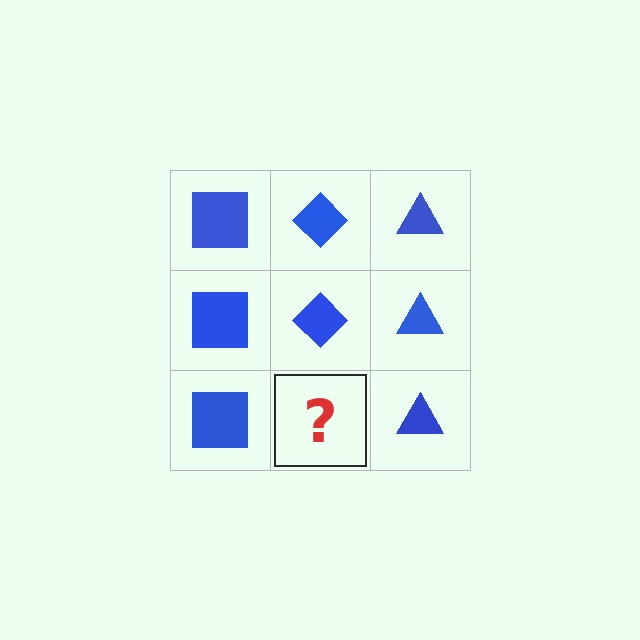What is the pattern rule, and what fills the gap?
The rule is that each column has a consistent shape. The gap should be filled with a blue diamond.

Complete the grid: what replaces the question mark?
The question mark should be replaced with a blue diamond.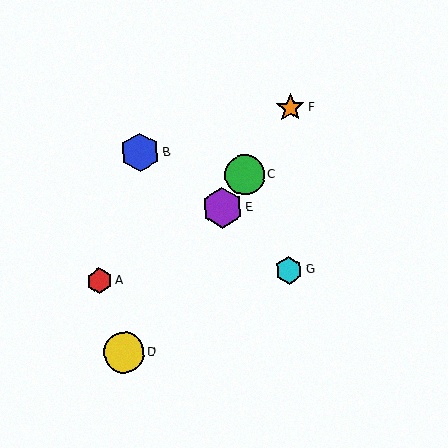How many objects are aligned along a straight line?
4 objects (C, D, E, F) are aligned along a straight line.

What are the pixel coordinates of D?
Object D is at (124, 353).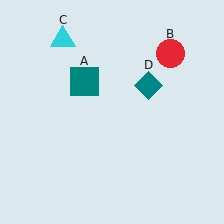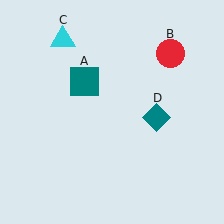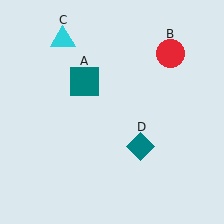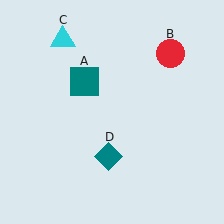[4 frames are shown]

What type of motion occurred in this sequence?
The teal diamond (object D) rotated clockwise around the center of the scene.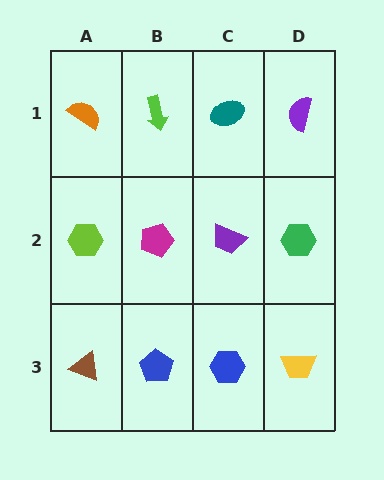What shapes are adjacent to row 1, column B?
A magenta pentagon (row 2, column B), an orange semicircle (row 1, column A), a teal ellipse (row 1, column C).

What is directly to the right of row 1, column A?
A lime arrow.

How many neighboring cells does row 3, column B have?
3.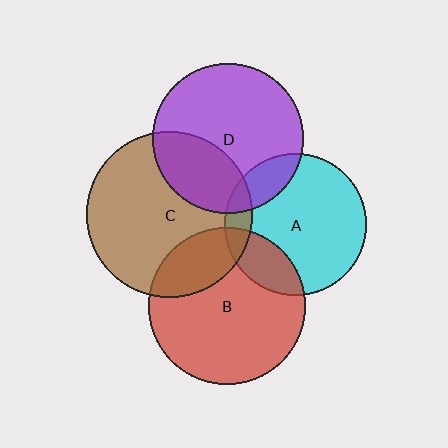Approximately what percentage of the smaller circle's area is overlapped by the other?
Approximately 25%.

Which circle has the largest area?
Circle C (brown).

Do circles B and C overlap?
Yes.